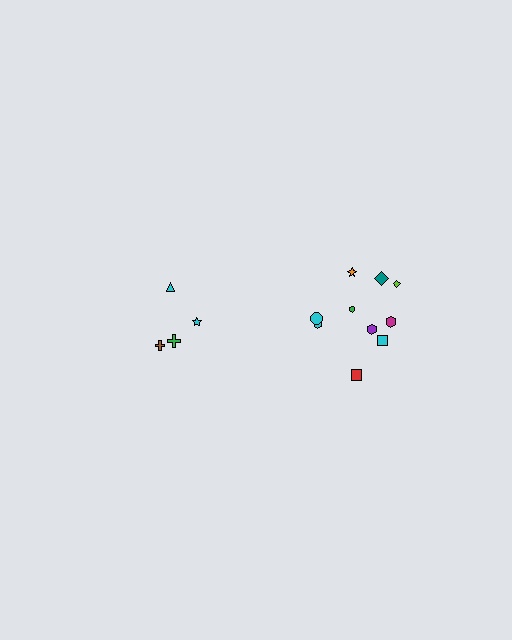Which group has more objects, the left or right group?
The right group.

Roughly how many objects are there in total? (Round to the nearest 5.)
Roughly 15 objects in total.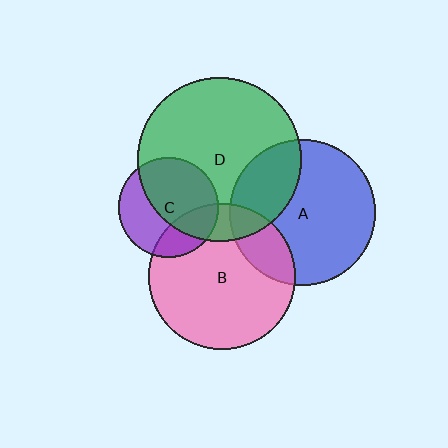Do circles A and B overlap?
Yes.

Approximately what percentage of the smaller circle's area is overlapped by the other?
Approximately 20%.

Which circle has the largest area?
Circle D (green).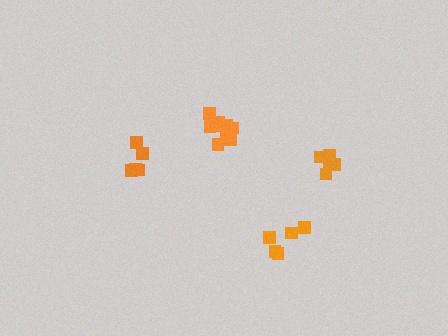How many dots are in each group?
Group 1: 9 dots, Group 2: 5 dots, Group 3: 5 dots, Group 4: 5 dots (24 total).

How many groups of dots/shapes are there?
There are 4 groups.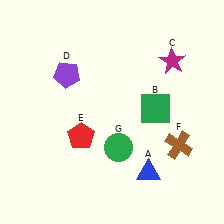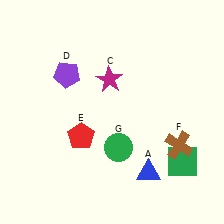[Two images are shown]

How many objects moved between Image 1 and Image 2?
2 objects moved between the two images.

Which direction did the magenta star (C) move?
The magenta star (C) moved left.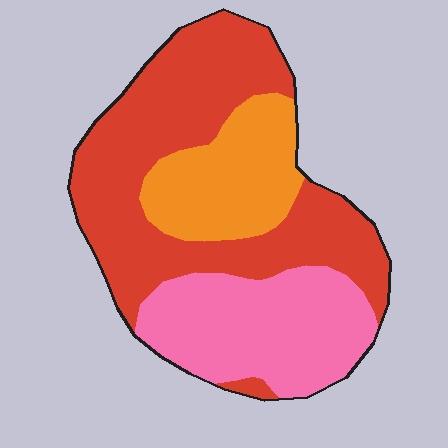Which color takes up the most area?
Red, at roughly 50%.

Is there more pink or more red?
Red.